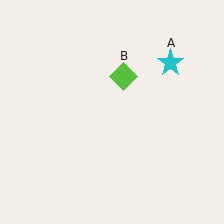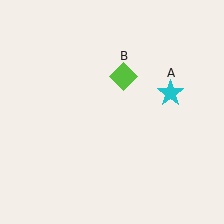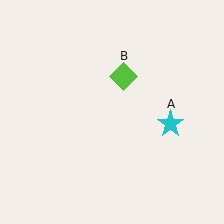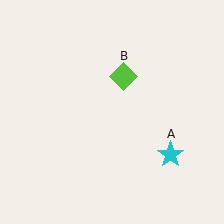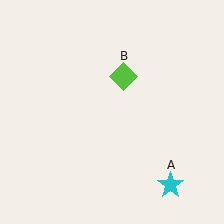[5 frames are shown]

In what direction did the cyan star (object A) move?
The cyan star (object A) moved down.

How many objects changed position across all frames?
1 object changed position: cyan star (object A).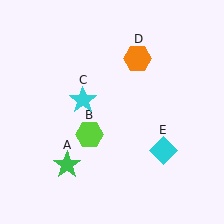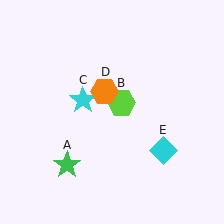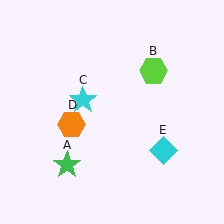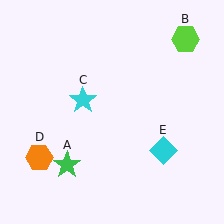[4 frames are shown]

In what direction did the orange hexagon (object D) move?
The orange hexagon (object D) moved down and to the left.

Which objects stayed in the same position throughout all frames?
Green star (object A) and cyan star (object C) and cyan diamond (object E) remained stationary.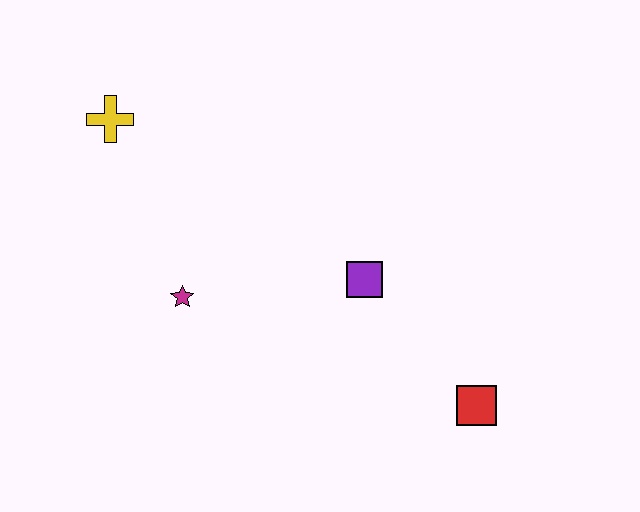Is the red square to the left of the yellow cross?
No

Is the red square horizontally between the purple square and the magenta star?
No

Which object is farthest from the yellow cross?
The red square is farthest from the yellow cross.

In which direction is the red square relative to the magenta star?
The red square is to the right of the magenta star.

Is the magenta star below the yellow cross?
Yes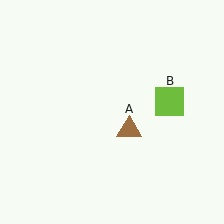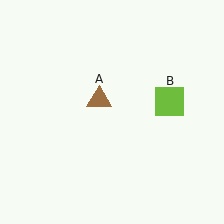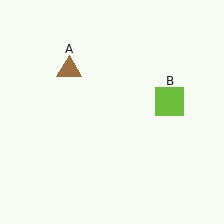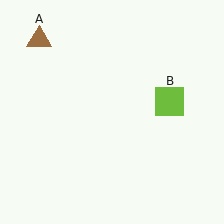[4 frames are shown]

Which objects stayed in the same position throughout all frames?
Lime square (object B) remained stationary.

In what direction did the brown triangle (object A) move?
The brown triangle (object A) moved up and to the left.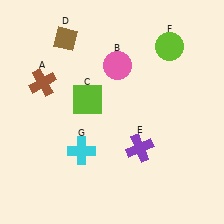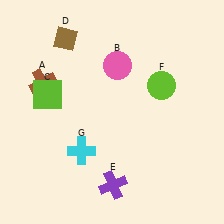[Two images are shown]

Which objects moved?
The objects that moved are: the lime square (C), the purple cross (E), the lime circle (F).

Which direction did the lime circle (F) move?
The lime circle (F) moved down.